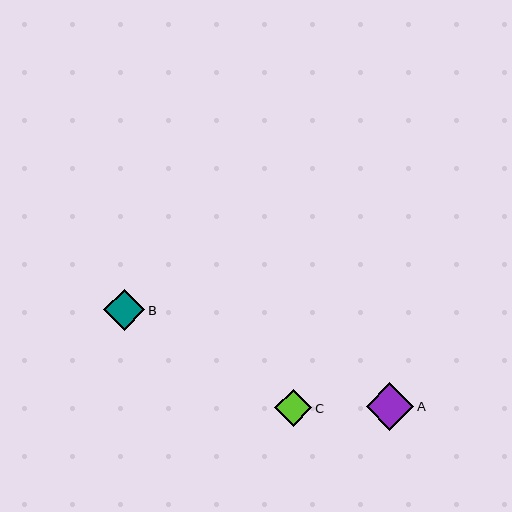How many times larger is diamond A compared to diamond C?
Diamond A is approximately 1.3 times the size of diamond C.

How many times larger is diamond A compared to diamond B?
Diamond A is approximately 1.1 times the size of diamond B.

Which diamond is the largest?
Diamond A is the largest with a size of approximately 48 pixels.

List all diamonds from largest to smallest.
From largest to smallest: A, B, C.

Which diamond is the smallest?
Diamond C is the smallest with a size of approximately 37 pixels.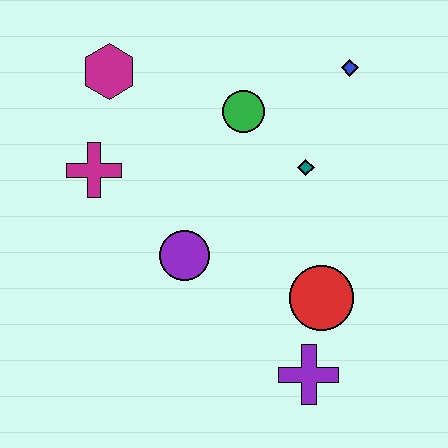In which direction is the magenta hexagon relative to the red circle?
The magenta hexagon is above the red circle.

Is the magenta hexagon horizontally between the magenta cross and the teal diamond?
Yes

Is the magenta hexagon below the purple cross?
No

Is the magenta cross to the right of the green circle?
No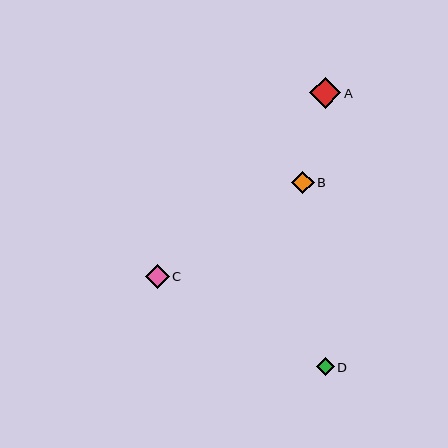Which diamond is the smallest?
Diamond D is the smallest with a size of approximately 18 pixels.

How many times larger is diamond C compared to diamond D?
Diamond C is approximately 1.3 times the size of diamond D.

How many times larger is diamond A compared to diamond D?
Diamond A is approximately 1.7 times the size of diamond D.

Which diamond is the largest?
Diamond A is the largest with a size of approximately 31 pixels.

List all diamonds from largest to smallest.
From largest to smallest: A, C, B, D.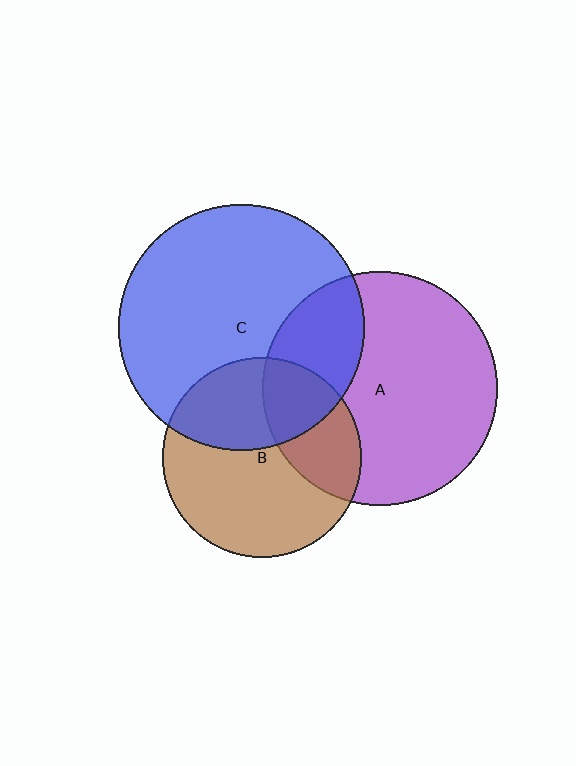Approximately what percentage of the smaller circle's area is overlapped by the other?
Approximately 25%.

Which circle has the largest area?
Circle C (blue).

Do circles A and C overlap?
Yes.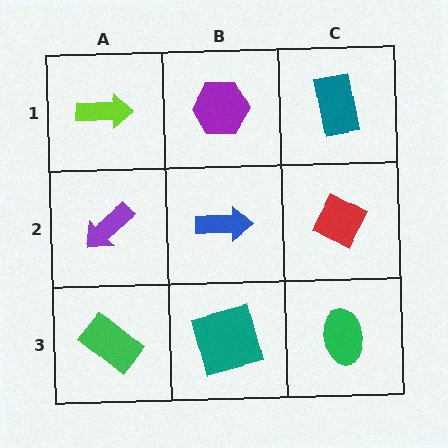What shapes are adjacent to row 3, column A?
A purple arrow (row 2, column A), a teal square (row 3, column B).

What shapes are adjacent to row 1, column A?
A purple arrow (row 2, column A), a purple hexagon (row 1, column B).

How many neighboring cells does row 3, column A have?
2.